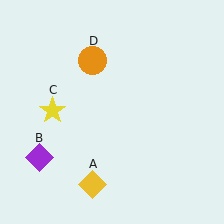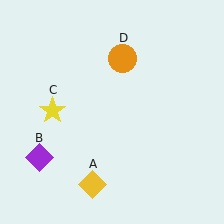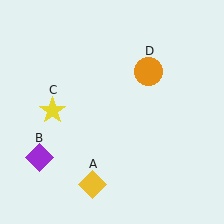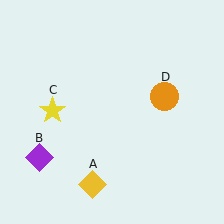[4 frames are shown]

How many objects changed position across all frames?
1 object changed position: orange circle (object D).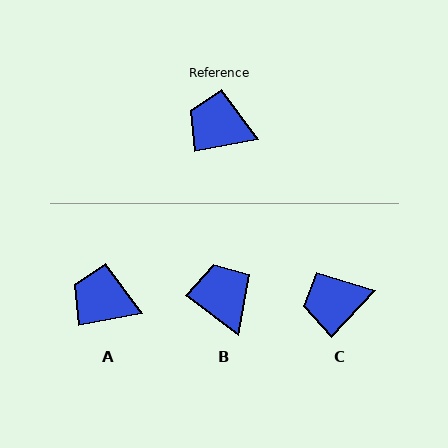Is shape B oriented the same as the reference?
No, it is off by about 47 degrees.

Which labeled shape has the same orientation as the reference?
A.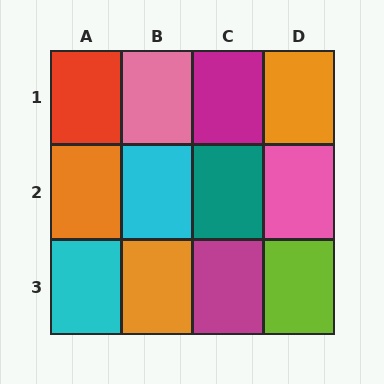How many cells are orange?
3 cells are orange.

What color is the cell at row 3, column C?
Magenta.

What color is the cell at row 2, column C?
Teal.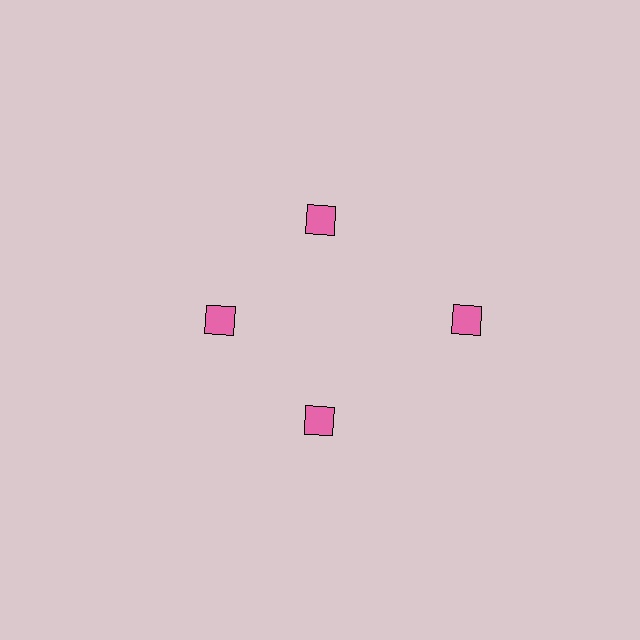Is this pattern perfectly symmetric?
No. The 4 pink diamonds are arranged in a ring, but one element near the 3 o'clock position is pushed outward from the center, breaking the 4-fold rotational symmetry.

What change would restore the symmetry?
The symmetry would be restored by moving it inward, back onto the ring so that all 4 diamonds sit at equal angles and equal distance from the center.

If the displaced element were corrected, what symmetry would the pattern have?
It would have 4-fold rotational symmetry — the pattern would map onto itself every 90 degrees.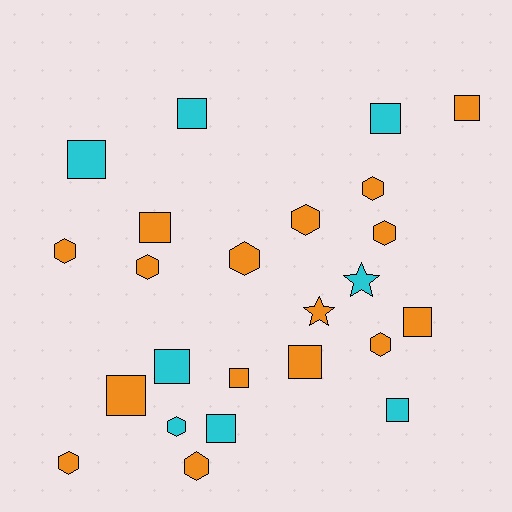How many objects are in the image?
There are 24 objects.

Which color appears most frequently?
Orange, with 16 objects.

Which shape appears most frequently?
Square, with 12 objects.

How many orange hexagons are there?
There are 9 orange hexagons.